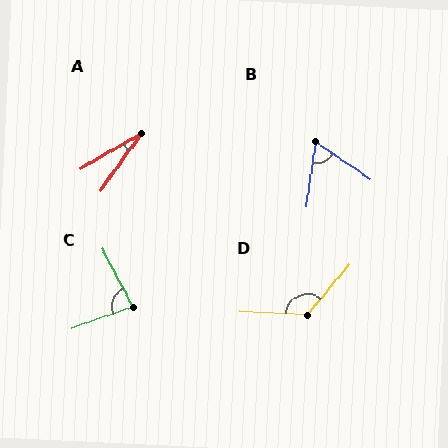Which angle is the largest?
D, at approximately 127 degrees.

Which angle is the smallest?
A, at approximately 24 degrees.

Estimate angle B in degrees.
Approximately 64 degrees.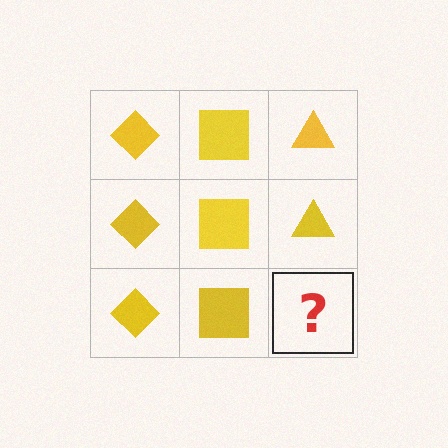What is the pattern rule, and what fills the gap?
The rule is that each column has a consistent shape. The gap should be filled with a yellow triangle.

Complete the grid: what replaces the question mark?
The question mark should be replaced with a yellow triangle.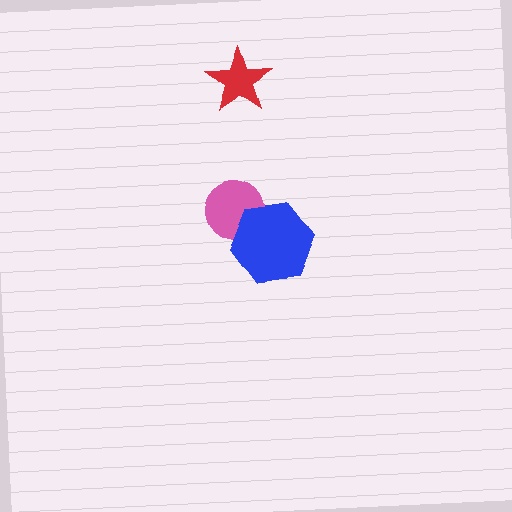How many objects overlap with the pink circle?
1 object overlaps with the pink circle.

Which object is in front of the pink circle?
The blue hexagon is in front of the pink circle.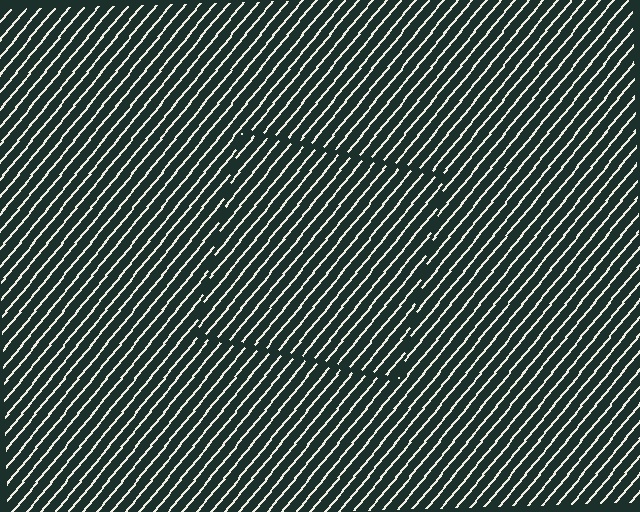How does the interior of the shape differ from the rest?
The interior of the shape contains the same grating, shifted by half a period — the contour is defined by the phase discontinuity where line-ends from the inner and outer gratings abut.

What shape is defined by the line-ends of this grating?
An illusory square. The interior of the shape contains the same grating, shifted by half a period — the contour is defined by the phase discontinuity where line-ends from the inner and outer gratings abut.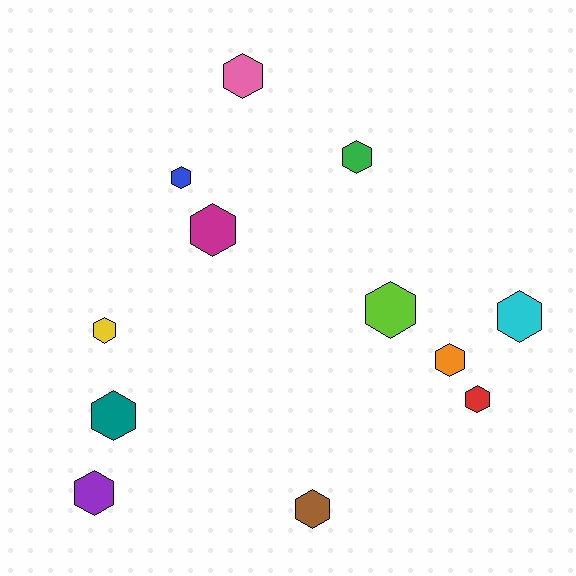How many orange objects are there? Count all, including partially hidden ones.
There is 1 orange object.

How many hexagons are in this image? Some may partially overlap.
There are 12 hexagons.